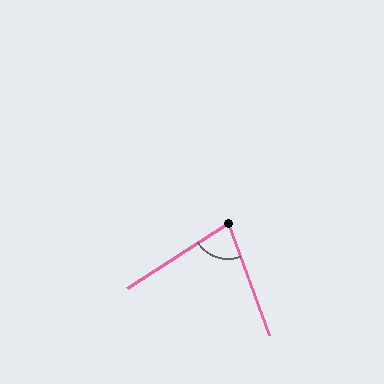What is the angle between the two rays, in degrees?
Approximately 77 degrees.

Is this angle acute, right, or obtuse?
It is acute.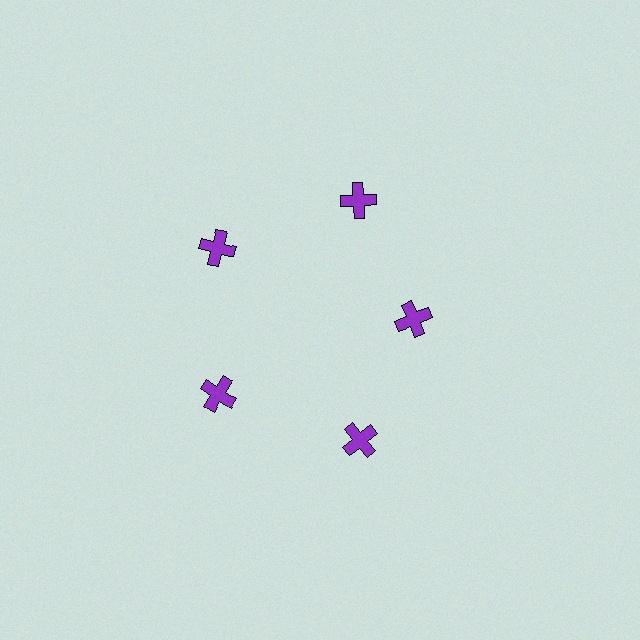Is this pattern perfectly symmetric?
No. The 5 purple crosses are arranged in a ring, but one element near the 3 o'clock position is pulled inward toward the center, breaking the 5-fold rotational symmetry.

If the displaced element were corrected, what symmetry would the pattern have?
It would have 5-fold rotational symmetry — the pattern would map onto itself every 72 degrees.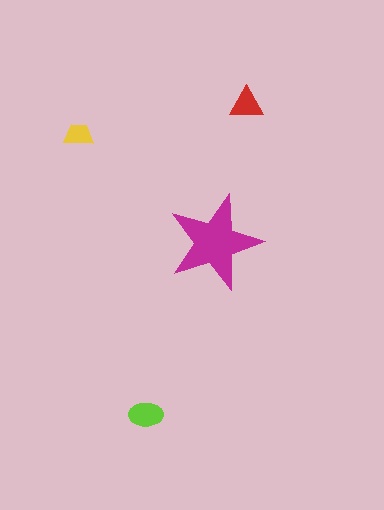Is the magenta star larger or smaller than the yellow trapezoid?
Larger.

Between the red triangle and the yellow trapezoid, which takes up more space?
The red triangle.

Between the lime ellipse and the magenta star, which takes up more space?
The magenta star.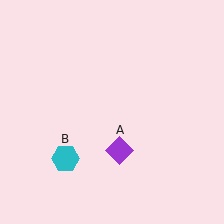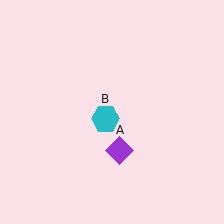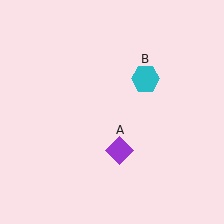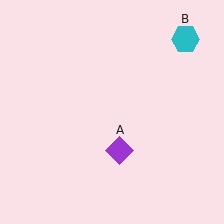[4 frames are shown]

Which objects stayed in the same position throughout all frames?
Purple diamond (object A) remained stationary.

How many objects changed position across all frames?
1 object changed position: cyan hexagon (object B).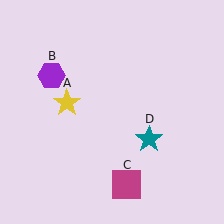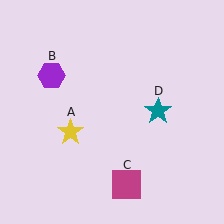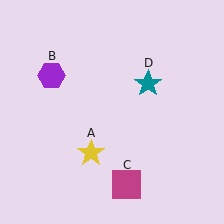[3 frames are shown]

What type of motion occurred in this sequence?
The yellow star (object A), teal star (object D) rotated counterclockwise around the center of the scene.